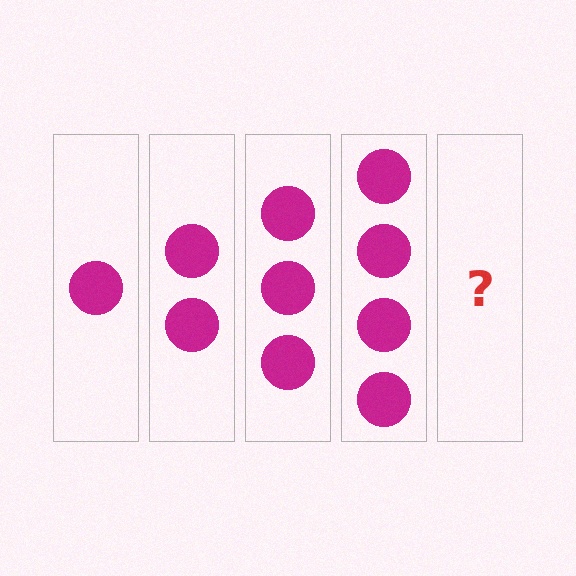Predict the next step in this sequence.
The next step is 5 circles.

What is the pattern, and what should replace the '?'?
The pattern is that each step adds one more circle. The '?' should be 5 circles.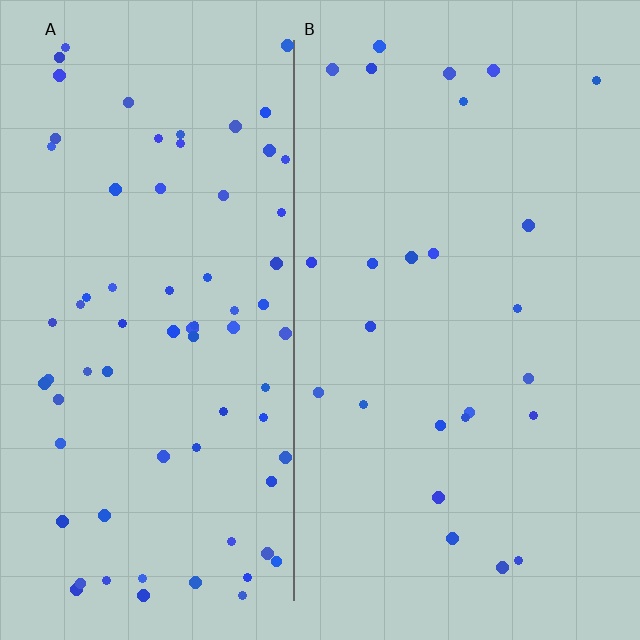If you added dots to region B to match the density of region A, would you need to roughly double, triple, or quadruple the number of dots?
Approximately triple.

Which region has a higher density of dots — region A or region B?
A (the left).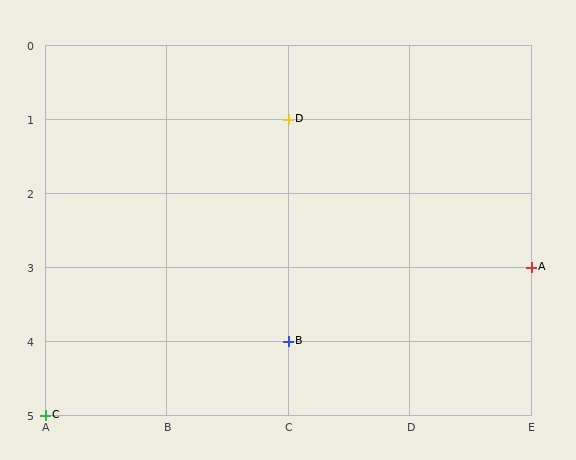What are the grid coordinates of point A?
Point A is at grid coordinates (E, 3).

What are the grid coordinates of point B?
Point B is at grid coordinates (C, 4).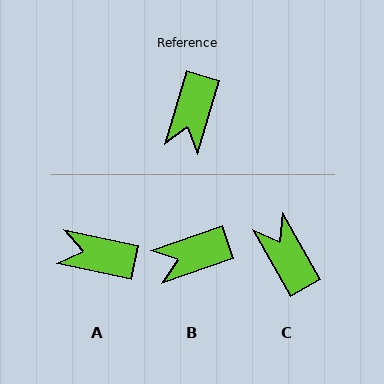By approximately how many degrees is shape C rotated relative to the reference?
Approximately 134 degrees clockwise.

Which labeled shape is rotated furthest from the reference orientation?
C, about 134 degrees away.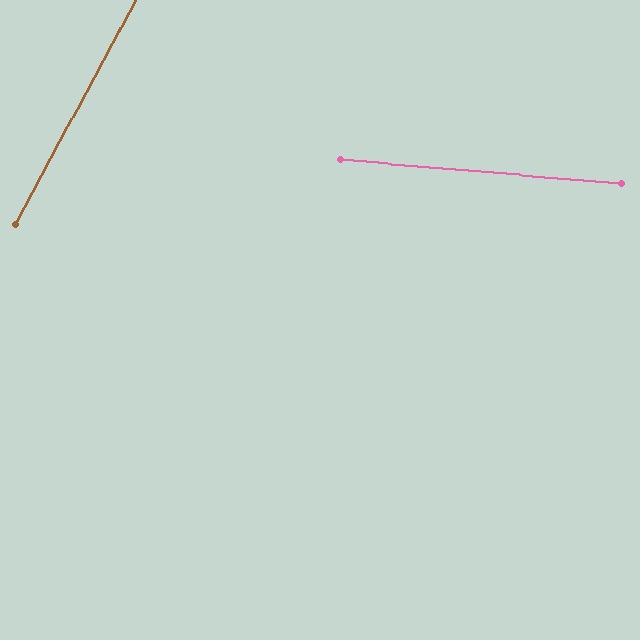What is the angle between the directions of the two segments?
Approximately 67 degrees.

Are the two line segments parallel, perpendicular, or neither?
Neither parallel nor perpendicular — they differ by about 67°.